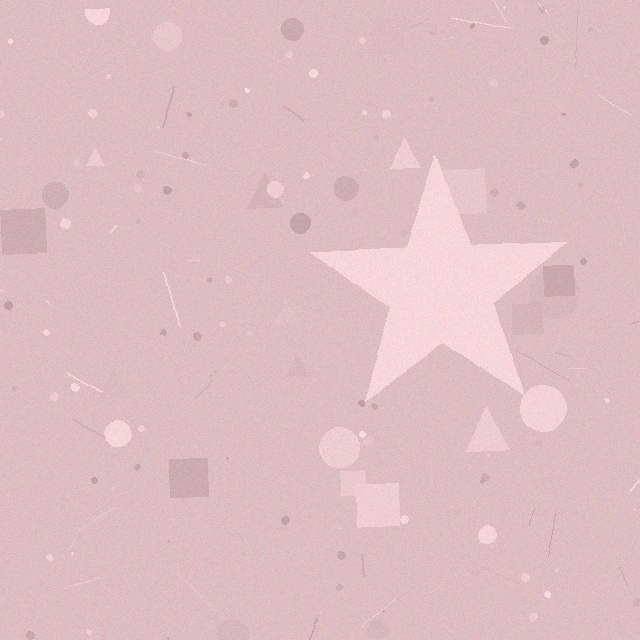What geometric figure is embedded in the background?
A star is embedded in the background.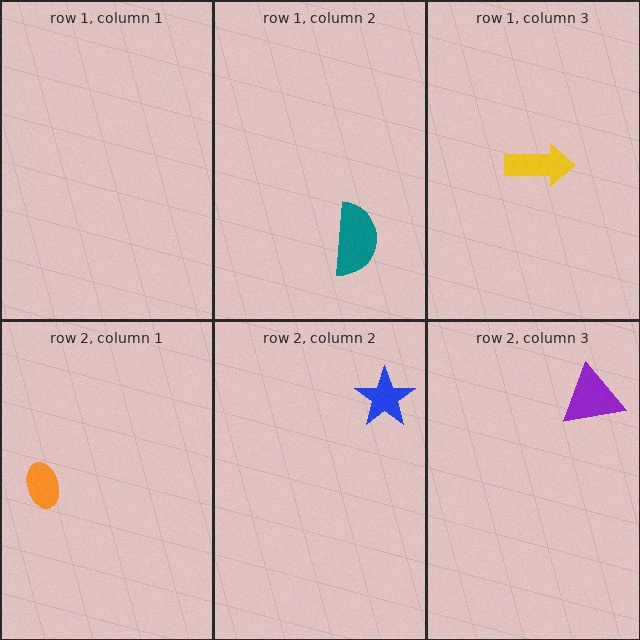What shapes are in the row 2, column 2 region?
The blue star.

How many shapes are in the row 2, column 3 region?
1.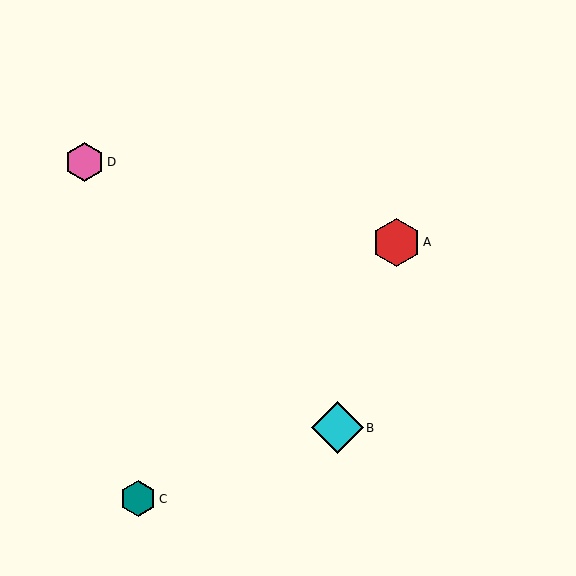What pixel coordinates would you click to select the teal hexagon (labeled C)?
Click at (138, 499) to select the teal hexagon C.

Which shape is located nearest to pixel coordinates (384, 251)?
The red hexagon (labeled A) at (396, 242) is nearest to that location.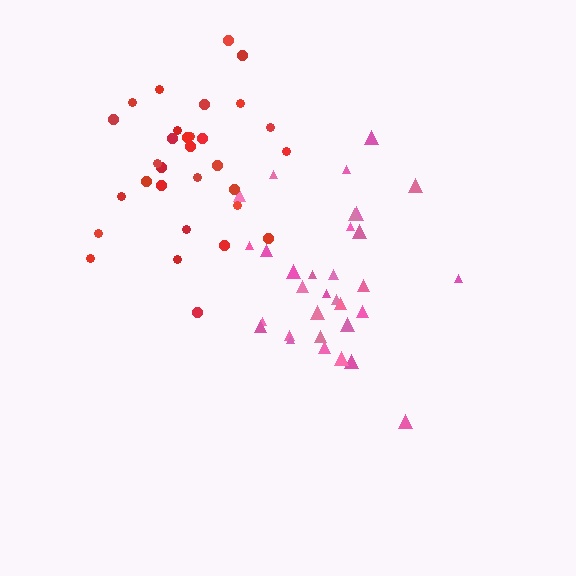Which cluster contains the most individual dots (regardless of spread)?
Pink (32).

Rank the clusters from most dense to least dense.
pink, red.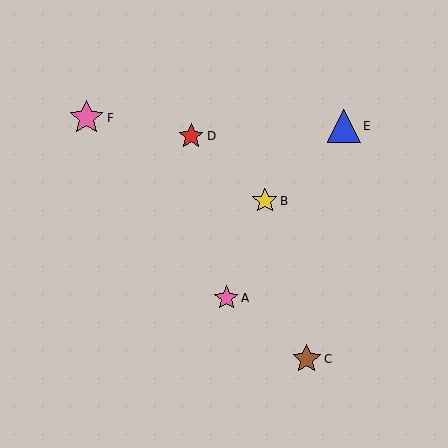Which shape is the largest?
The pink star (labeled F) is the largest.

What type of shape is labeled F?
Shape F is a pink star.